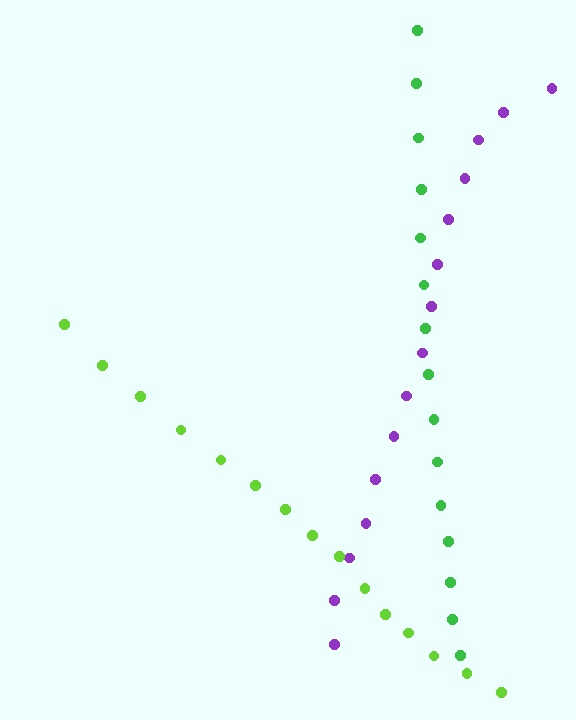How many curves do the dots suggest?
There are 3 distinct paths.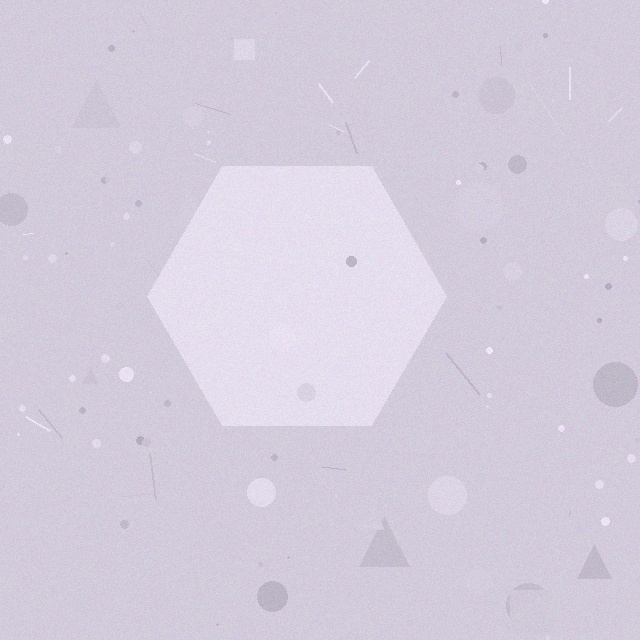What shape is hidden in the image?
A hexagon is hidden in the image.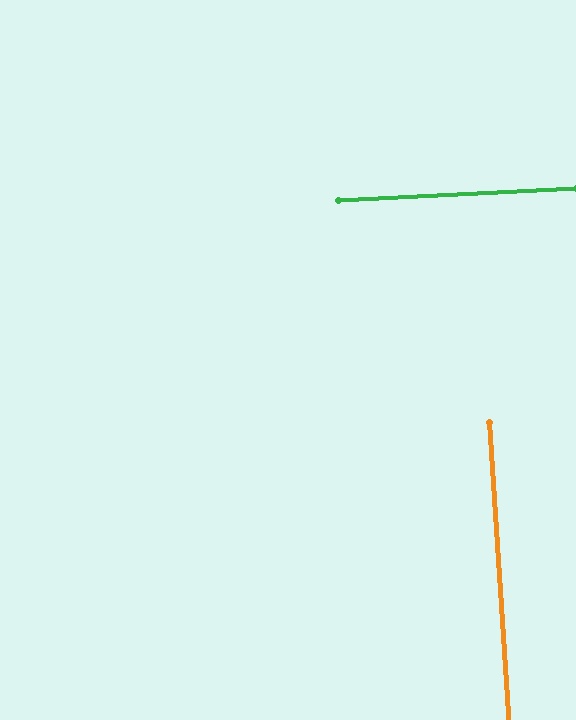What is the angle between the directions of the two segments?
Approximately 89 degrees.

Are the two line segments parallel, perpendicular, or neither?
Perpendicular — they meet at approximately 89°.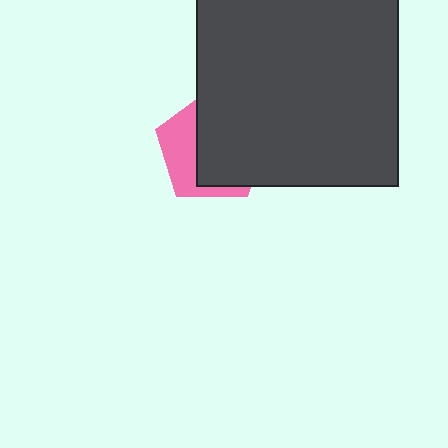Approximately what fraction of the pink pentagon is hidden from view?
Roughly 64% of the pink pentagon is hidden behind the dark gray square.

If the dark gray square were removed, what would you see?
You would see the complete pink pentagon.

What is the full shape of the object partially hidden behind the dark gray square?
The partially hidden object is a pink pentagon.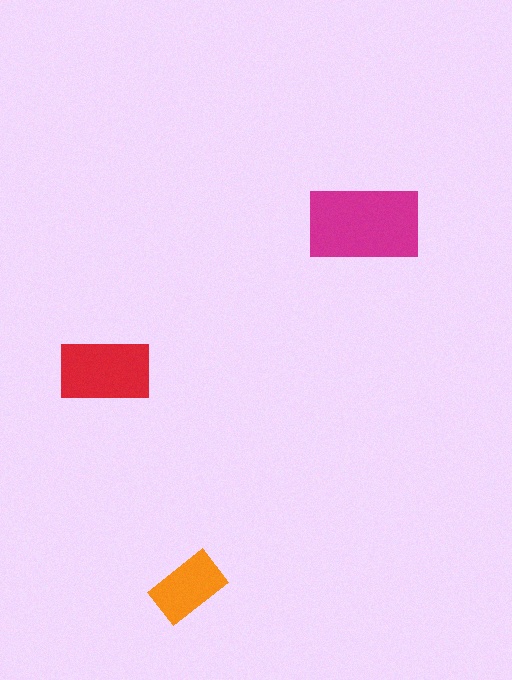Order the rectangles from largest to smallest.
the magenta one, the red one, the orange one.